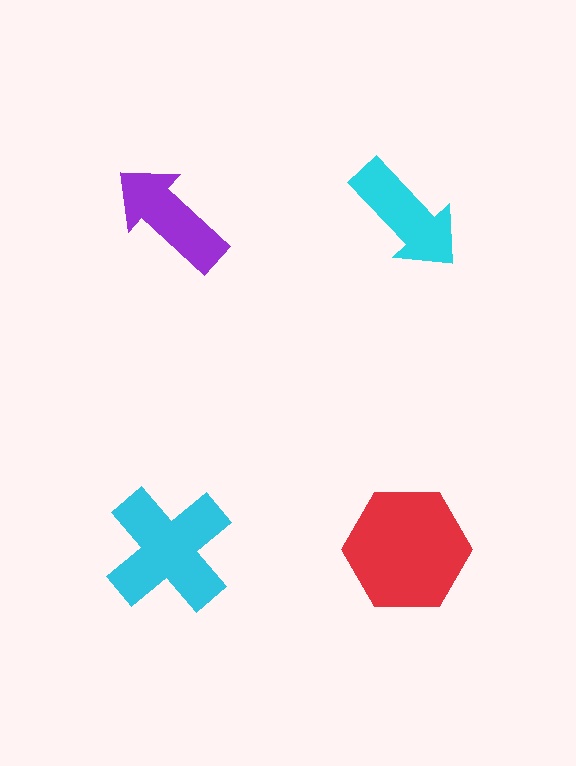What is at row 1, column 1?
A purple arrow.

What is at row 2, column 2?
A red hexagon.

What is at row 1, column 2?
A cyan arrow.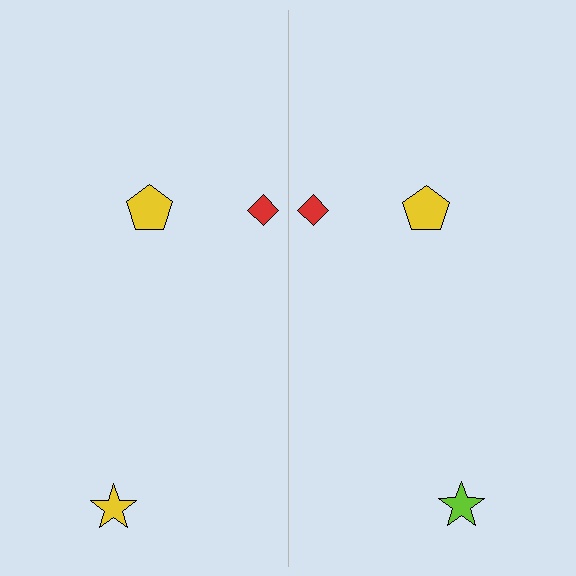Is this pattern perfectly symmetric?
No, the pattern is not perfectly symmetric. The lime star on the right side breaks the symmetry — its mirror counterpart is yellow.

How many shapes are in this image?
There are 6 shapes in this image.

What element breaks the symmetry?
The lime star on the right side breaks the symmetry — its mirror counterpart is yellow.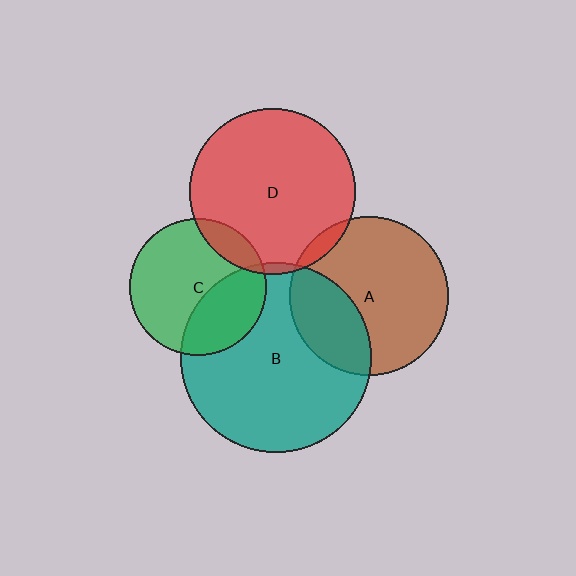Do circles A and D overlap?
Yes.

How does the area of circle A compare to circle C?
Approximately 1.3 times.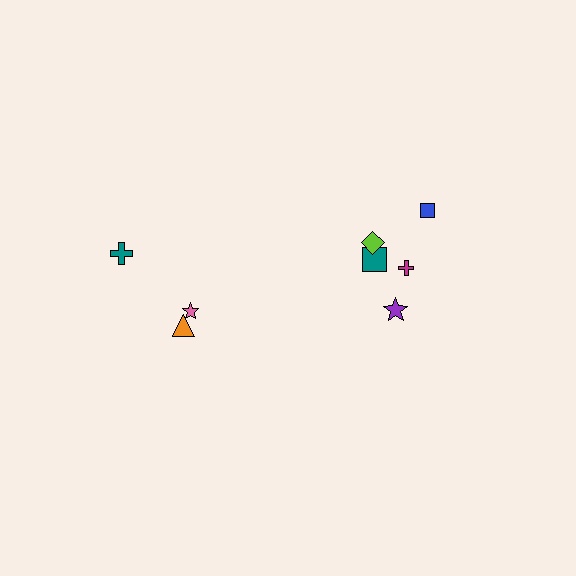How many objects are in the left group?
There are 3 objects.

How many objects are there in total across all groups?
There are 8 objects.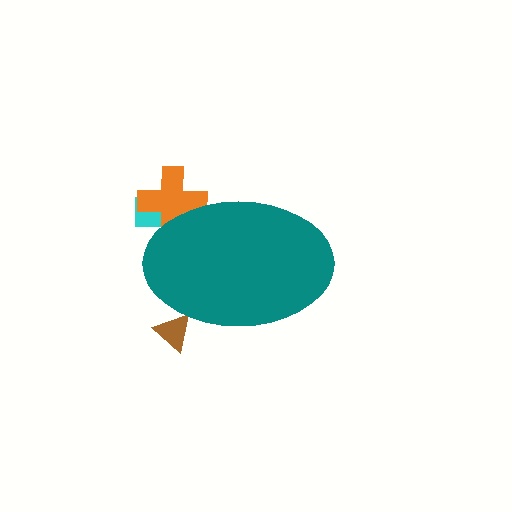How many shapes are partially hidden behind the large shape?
3 shapes are partially hidden.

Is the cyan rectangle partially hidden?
Yes, the cyan rectangle is partially hidden behind the teal ellipse.